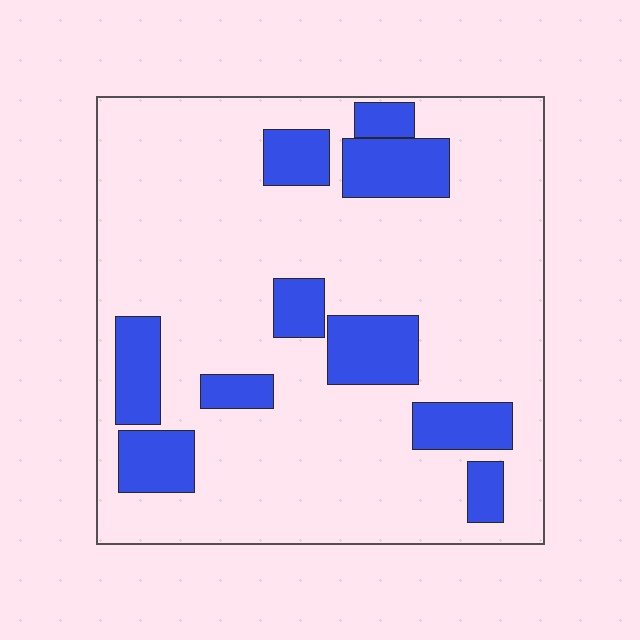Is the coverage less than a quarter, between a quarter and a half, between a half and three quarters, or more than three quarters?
Less than a quarter.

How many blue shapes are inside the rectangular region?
10.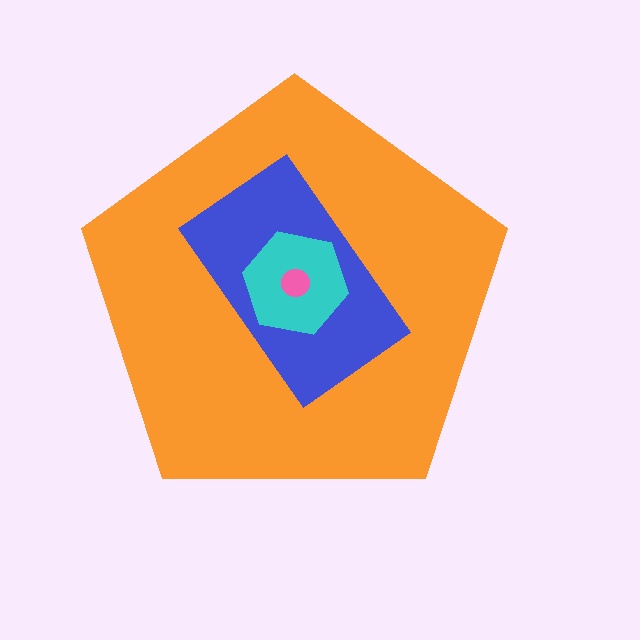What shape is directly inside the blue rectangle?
The cyan hexagon.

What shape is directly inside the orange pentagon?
The blue rectangle.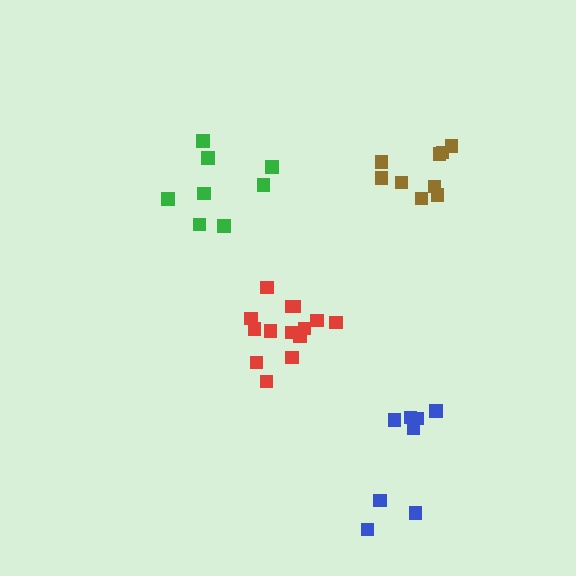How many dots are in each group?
Group 1: 8 dots, Group 2: 14 dots, Group 3: 8 dots, Group 4: 9 dots (39 total).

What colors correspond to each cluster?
The clusters are colored: green, red, blue, brown.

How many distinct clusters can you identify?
There are 4 distinct clusters.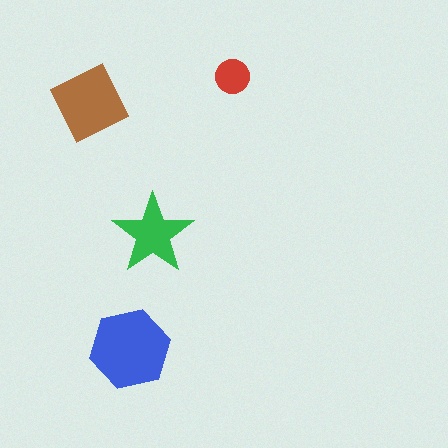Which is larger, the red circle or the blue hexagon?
The blue hexagon.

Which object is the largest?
The blue hexagon.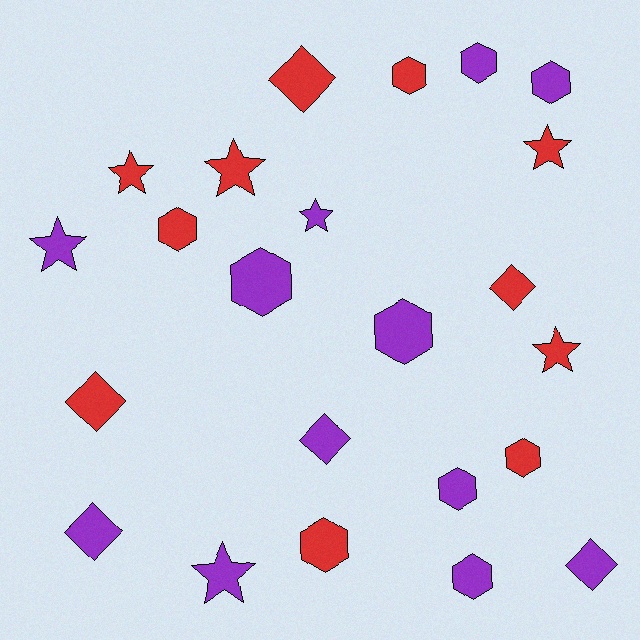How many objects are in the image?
There are 23 objects.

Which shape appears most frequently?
Hexagon, with 10 objects.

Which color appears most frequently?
Purple, with 12 objects.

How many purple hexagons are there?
There are 6 purple hexagons.